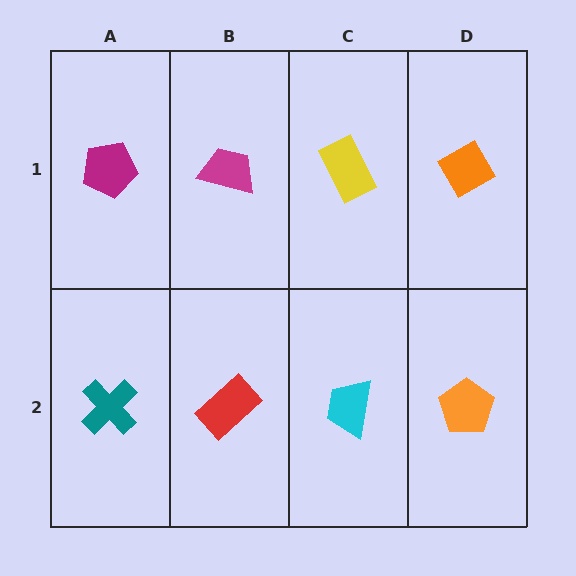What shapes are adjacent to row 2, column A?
A magenta pentagon (row 1, column A), a red rectangle (row 2, column B).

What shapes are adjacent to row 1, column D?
An orange pentagon (row 2, column D), a yellow rectangle (row 1, column C).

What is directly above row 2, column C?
A yellow rectangle.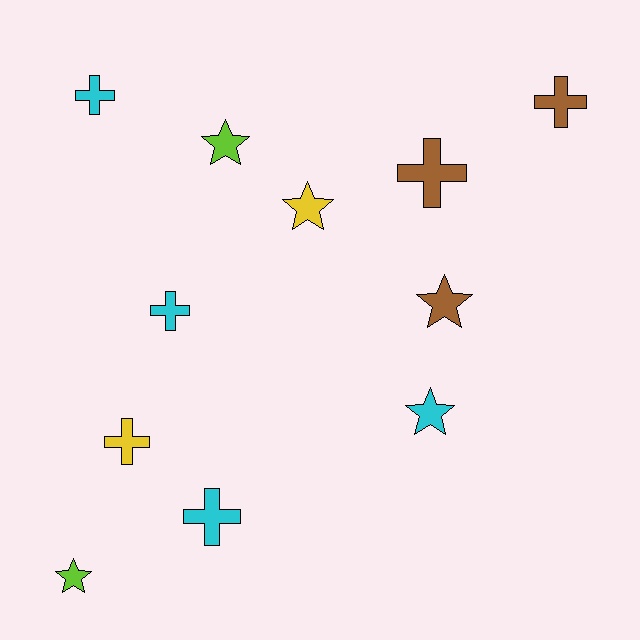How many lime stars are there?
There are 2 lime stars.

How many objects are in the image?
There are 11 objects.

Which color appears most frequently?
Cyan, with 4 objects.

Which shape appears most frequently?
Cross, with 6 objects.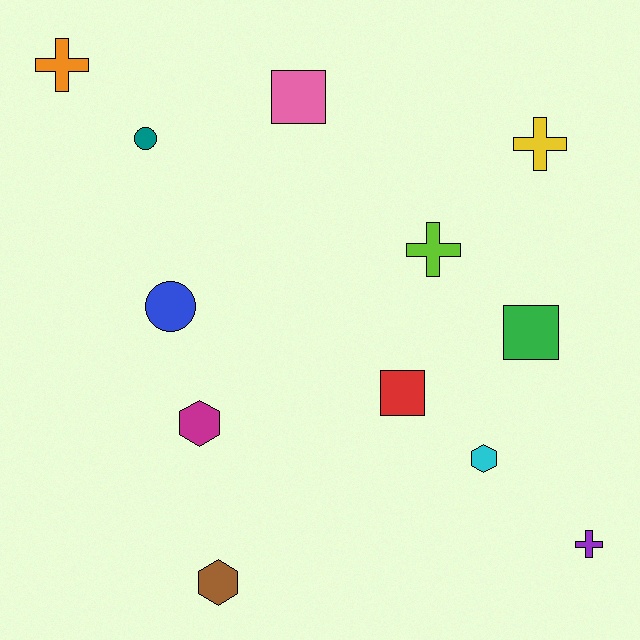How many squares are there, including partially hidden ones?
There are 3 squares.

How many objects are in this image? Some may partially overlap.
There are 12 objects.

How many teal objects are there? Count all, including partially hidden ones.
There is 1 teal object.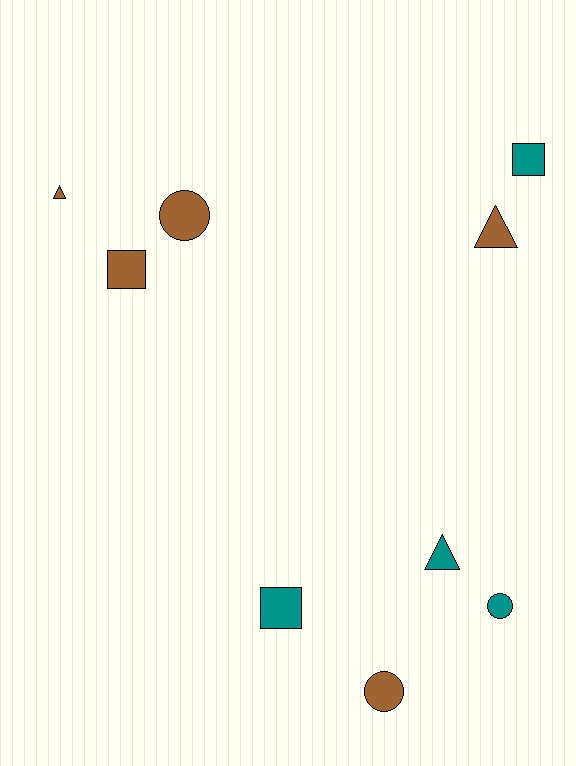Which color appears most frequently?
Brown, with 5 objects.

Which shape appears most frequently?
Triangle, with 3 objects.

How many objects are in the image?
There are 9 objects.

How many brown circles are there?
There are 2 brown circles.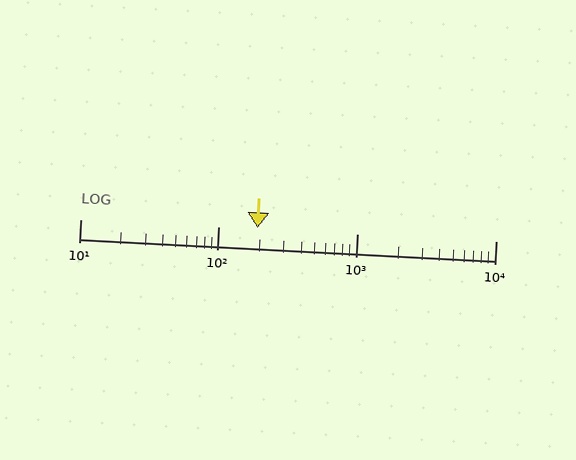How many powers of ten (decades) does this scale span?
The scale spans 3 decades, from 10 to 10000.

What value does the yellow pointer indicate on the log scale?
The pointer indicates approximately 190.